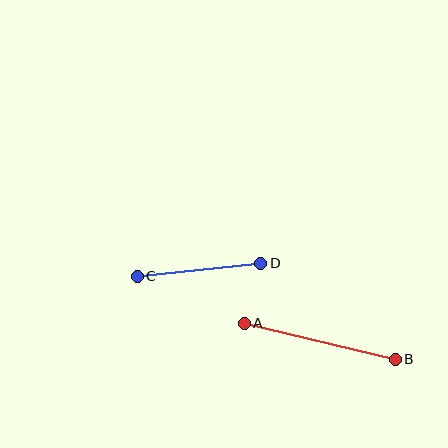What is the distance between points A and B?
The distance is approximately 155 pixels.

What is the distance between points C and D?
The distance is approximately 124 pixels.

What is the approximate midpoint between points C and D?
The midpoint is at approximately (199, 270) pixels.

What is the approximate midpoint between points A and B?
The midpoint is at approximately (320, 341) pixels.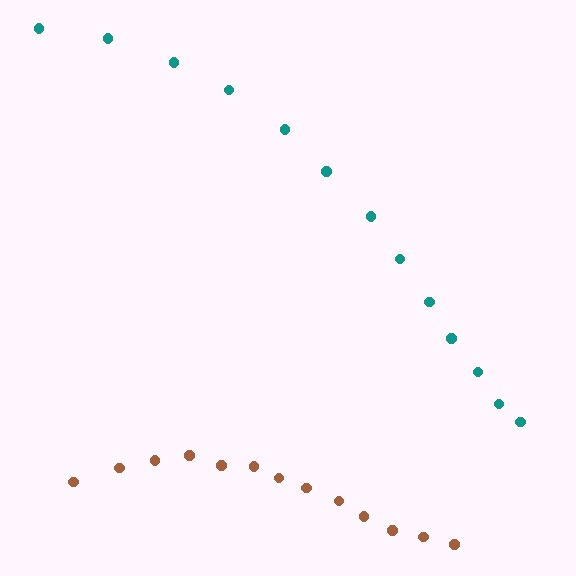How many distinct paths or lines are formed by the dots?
There are 2 distinct paths.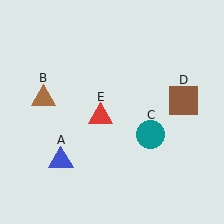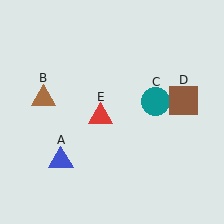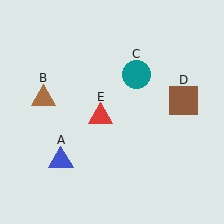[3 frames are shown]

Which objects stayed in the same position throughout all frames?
Blue triangle (object A) and brown triangle (object B) and brown square (object D) and red triangle (object E) remained stationary.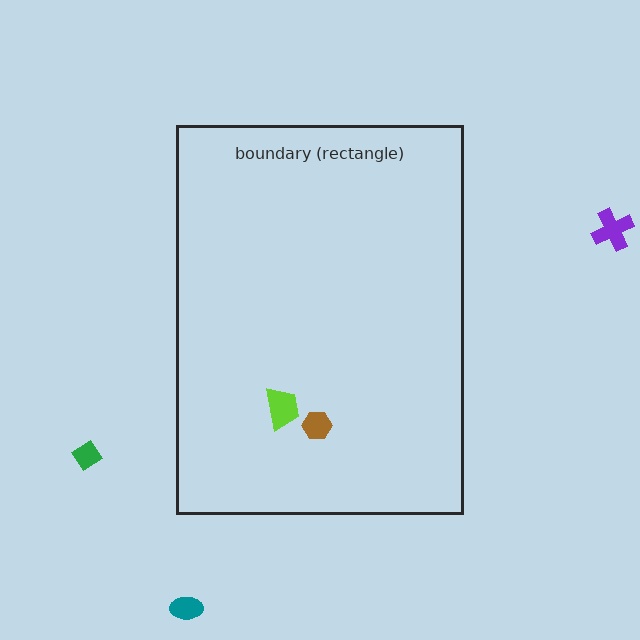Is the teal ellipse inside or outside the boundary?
Outside.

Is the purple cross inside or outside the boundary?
Outside.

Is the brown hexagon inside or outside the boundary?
Inside.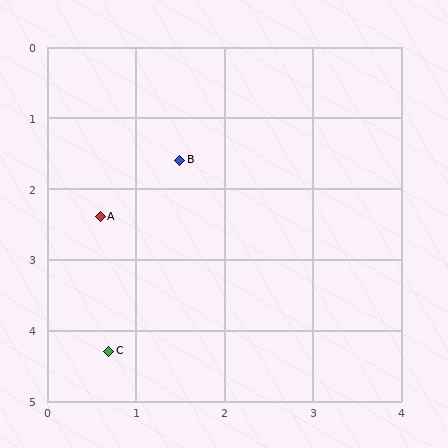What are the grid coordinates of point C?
Point C is at approximately (0.7, 4.3).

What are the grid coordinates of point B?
Point B is at approximately (1.5, 1.6).